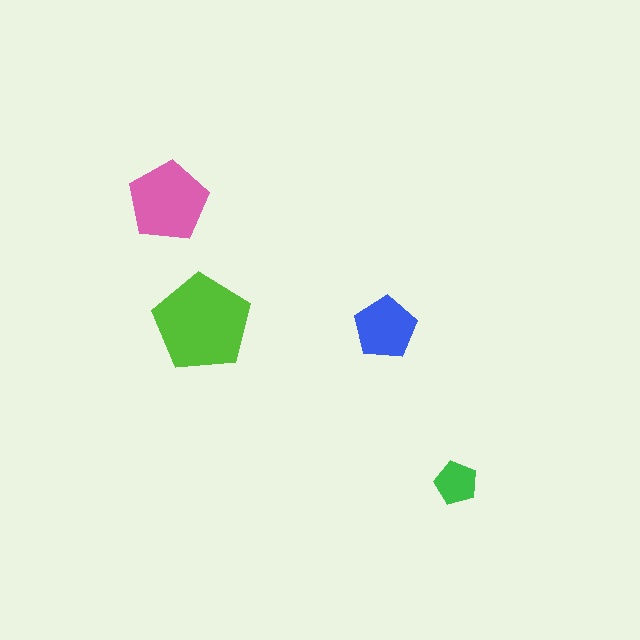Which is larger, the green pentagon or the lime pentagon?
The lime one.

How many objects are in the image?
There are 4 objects in the image.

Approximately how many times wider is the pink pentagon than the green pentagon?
About 2 times wider.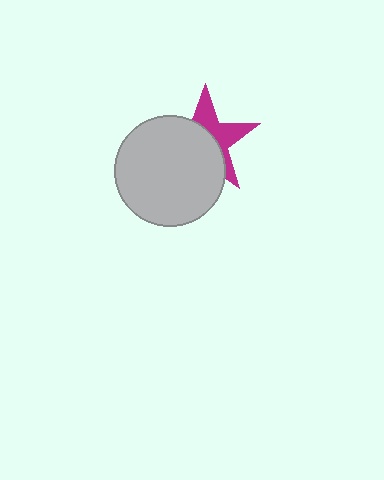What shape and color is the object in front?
The object in front is a light gray circle.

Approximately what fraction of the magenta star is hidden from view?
Roughly 58% of the magenta star is hidden behind the light gray circle.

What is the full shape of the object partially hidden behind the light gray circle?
The partially hidden object is a magenta star.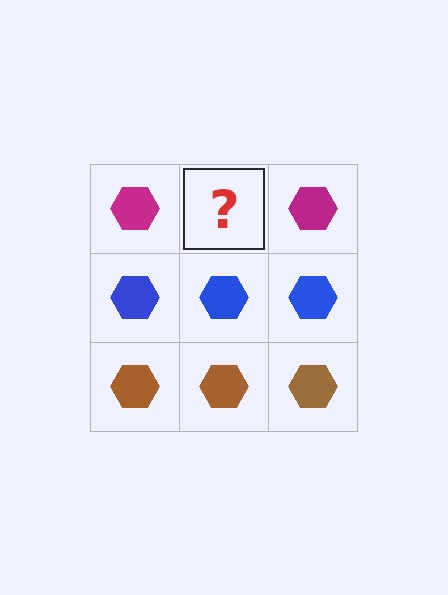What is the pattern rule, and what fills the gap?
The rule is that each row has a consistent color. The gap should be filled with a magenta hexagon.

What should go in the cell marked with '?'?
The missing cell should contain a magenta hexagon.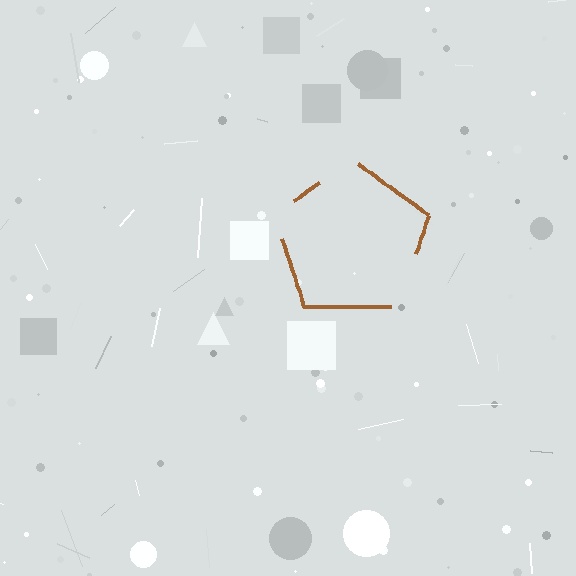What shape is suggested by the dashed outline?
The dashed outline suggests a pentagon.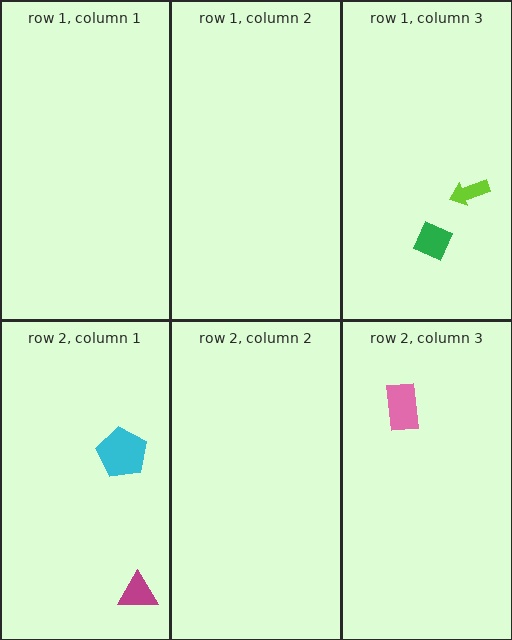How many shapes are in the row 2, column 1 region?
2.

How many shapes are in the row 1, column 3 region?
2.